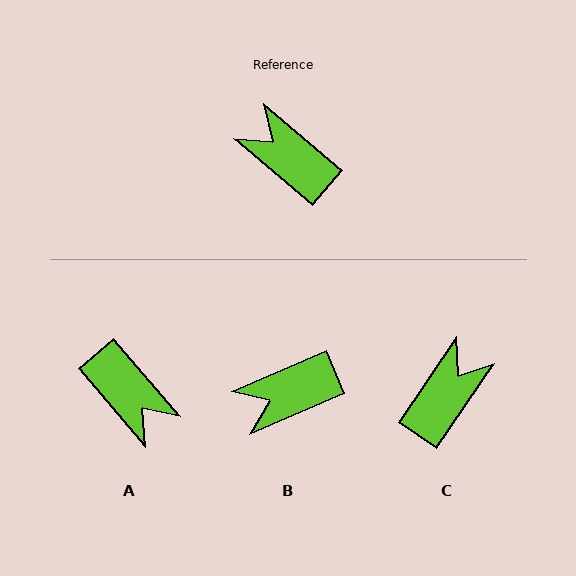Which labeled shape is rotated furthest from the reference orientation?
A, about 171 degrees away.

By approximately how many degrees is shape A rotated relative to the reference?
Approximately 171 degrees counter-clockwise.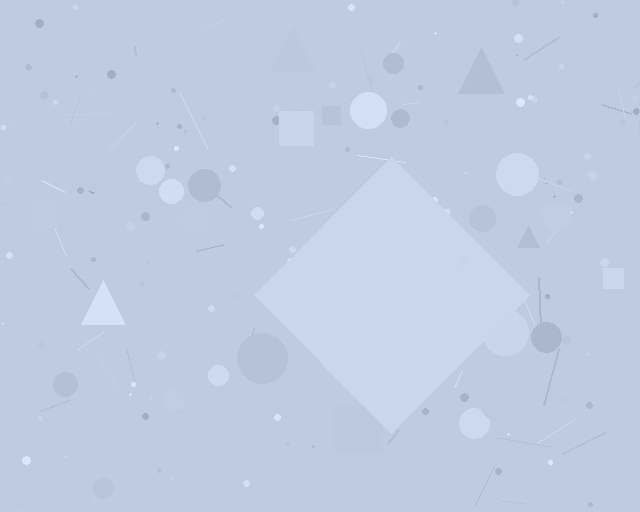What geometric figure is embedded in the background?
A diamond is embedded in the background.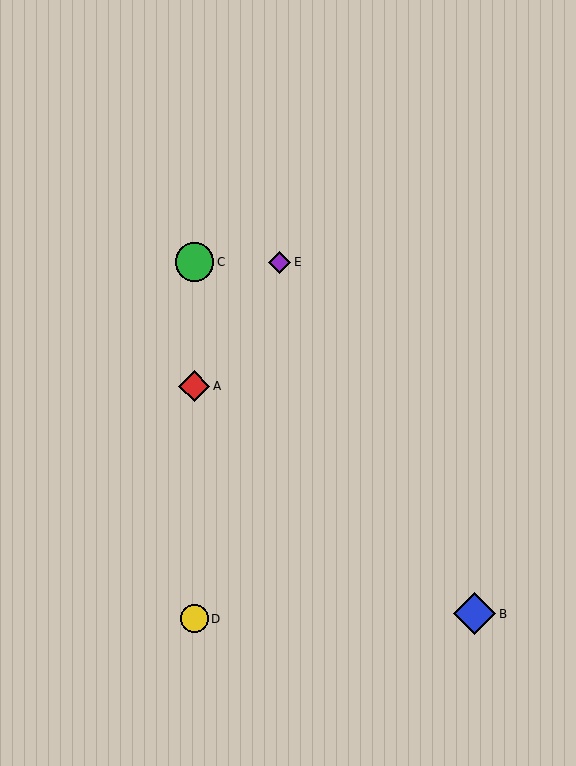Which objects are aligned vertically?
Objects A, C, D are aligned vertically.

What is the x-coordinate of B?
Object B is at x≈475.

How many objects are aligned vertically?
3 objects (A, C, D) are aligned vertically.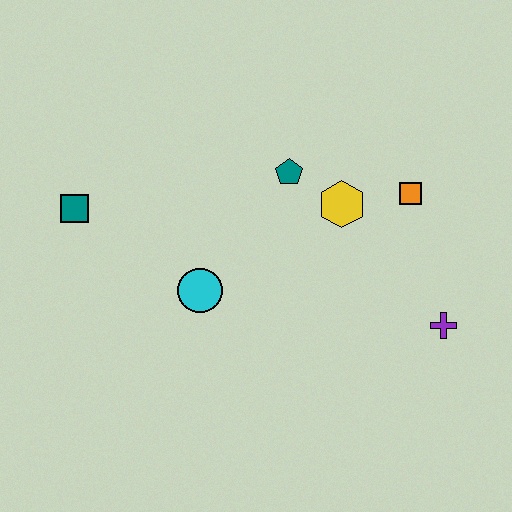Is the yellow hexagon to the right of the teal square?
Yes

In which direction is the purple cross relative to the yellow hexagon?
The purple cross is below the yellow hexagon.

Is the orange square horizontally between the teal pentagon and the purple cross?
Yes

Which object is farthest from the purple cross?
The teal square is farthest from the purple cross.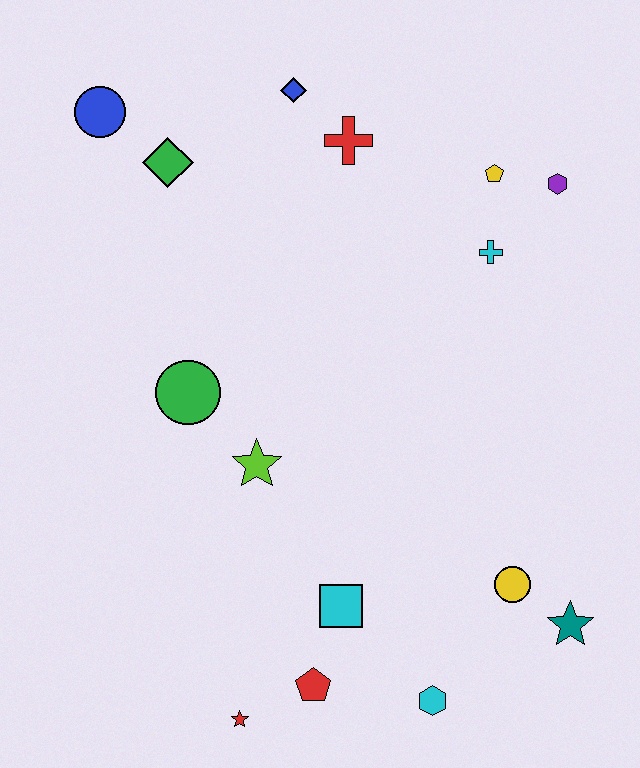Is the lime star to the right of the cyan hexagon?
No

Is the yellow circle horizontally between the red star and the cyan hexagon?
No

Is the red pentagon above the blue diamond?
No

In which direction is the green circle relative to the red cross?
The green circle is below the red cross.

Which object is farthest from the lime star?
The purple hexagon is farthest from the lime star.